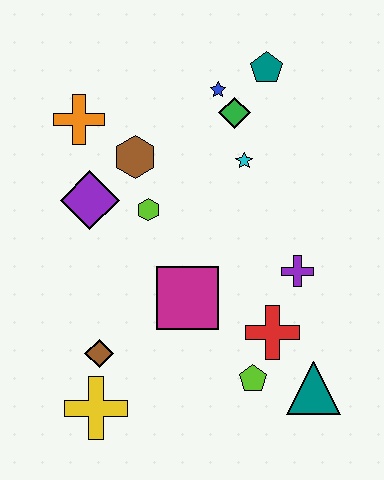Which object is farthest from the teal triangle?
The orange cross is farthest from the teal triangle.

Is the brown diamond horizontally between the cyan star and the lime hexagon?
No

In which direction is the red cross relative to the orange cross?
The red cross is below the orange cross.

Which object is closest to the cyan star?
The green diamond is closest to the cyan star.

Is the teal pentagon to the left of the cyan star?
No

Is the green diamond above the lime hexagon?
Yes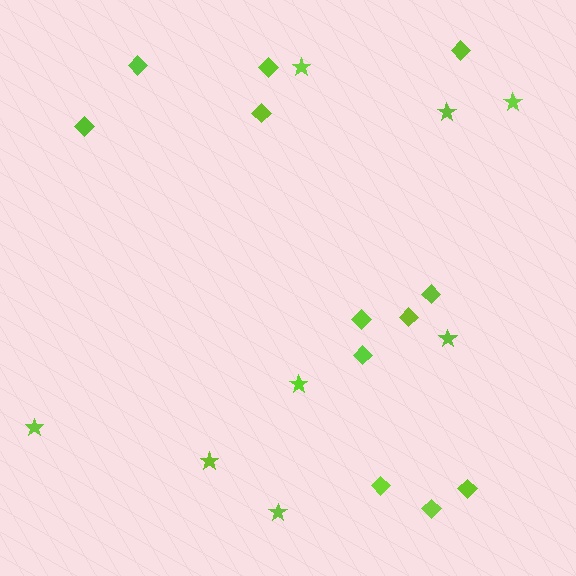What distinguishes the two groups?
There are 2 groups: one group of stars (8) and one group of diamonds (12).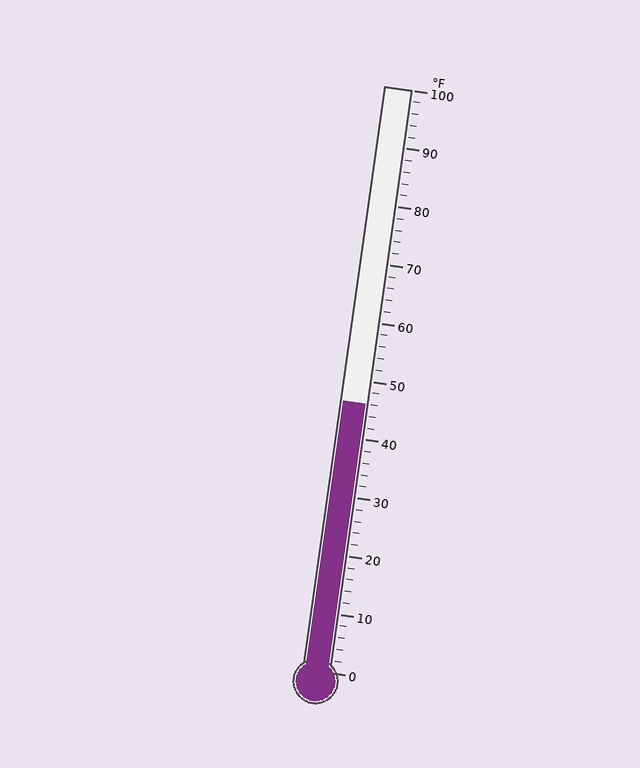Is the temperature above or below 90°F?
The temperature is below 90°F.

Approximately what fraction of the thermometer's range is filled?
The thermometer is filled to approximately 45% of its range.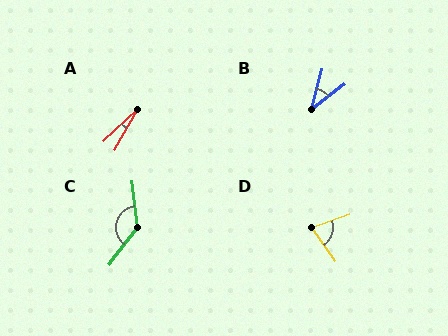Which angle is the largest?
C, at approximately 136 degrees.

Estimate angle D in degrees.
Approximately 73 degrees.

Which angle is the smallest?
A, at approximately 16 degrees.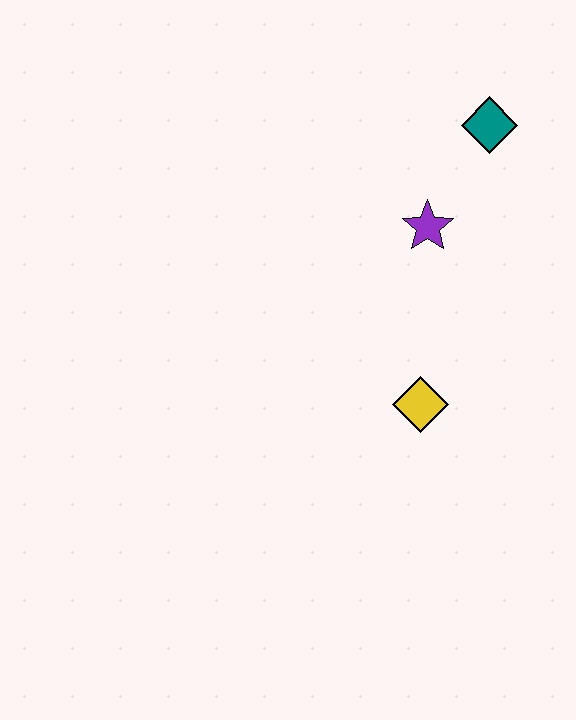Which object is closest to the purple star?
The teal diamond is closest to the purple star.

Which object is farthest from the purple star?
The yellow diamond is farthest from the purple star.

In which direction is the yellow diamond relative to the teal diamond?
The yellow diamond is below the teal diamond.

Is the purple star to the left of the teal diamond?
Yes